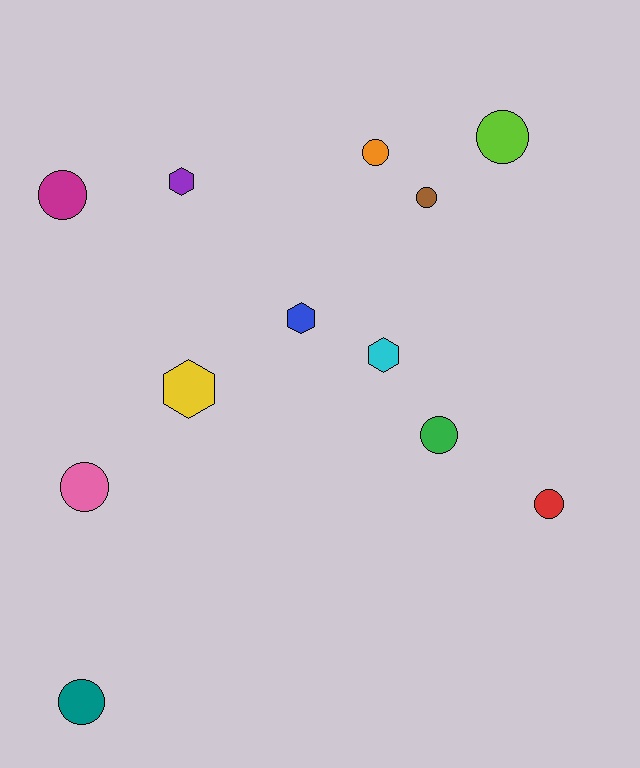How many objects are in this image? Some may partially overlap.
There are 12 objects.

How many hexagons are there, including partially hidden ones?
There are 4 hexagons.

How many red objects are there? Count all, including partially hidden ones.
There is 1 red object.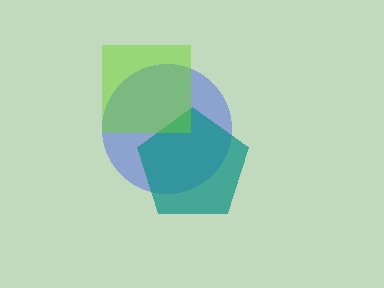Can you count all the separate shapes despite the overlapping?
Yes, there are 3 separate shapes.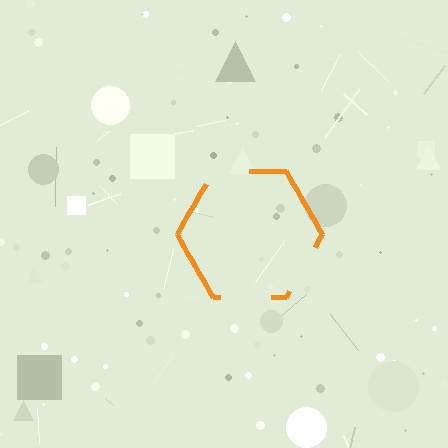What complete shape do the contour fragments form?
The contour fragments form a hexagon.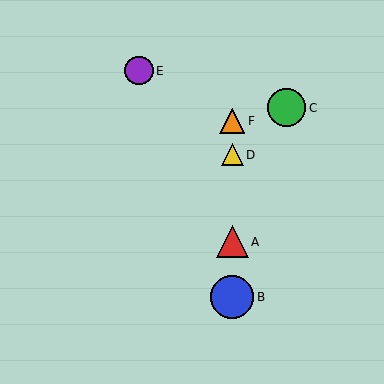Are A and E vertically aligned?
No, A is at x≈232 and E is at x≈139.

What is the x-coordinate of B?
Object B is at x≈232.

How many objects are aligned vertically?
4 objects (A, B, D, F) are aligned vertically.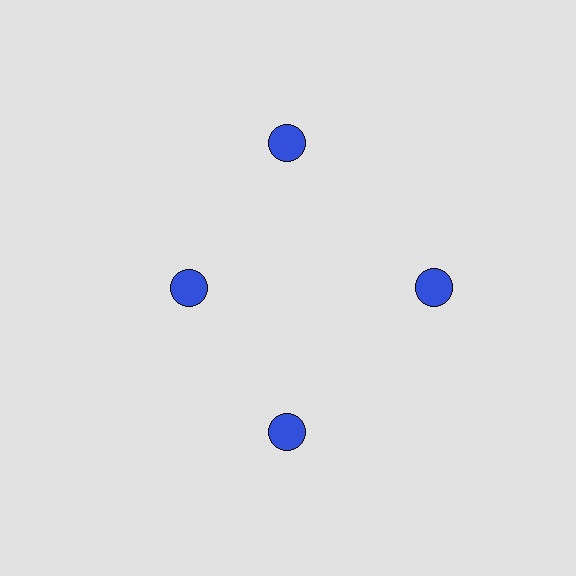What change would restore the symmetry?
The symmetry would be restored by moving it outward, back onto the ring so that all 4 circles sit at equal angles and equal distance from the center.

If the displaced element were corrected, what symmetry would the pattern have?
It would have 4-fold rotational symmetry — the pattern would map onto itself every 90 degrees.